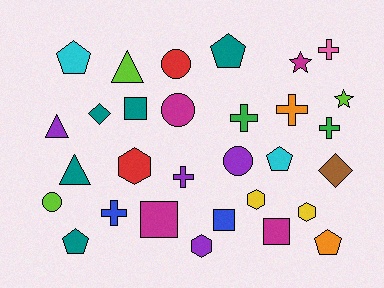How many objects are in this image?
There are 30 objects.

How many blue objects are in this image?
There are 2 blue objects.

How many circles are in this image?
There are 4 circles.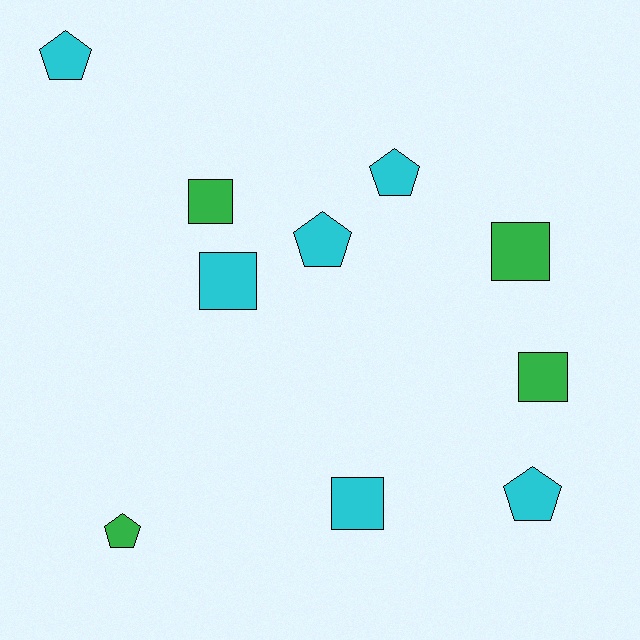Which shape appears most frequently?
Pentagon, with 5 objects.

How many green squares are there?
There are 3 green squares.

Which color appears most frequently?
Cyan, with 6 objects.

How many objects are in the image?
There are 10 objects.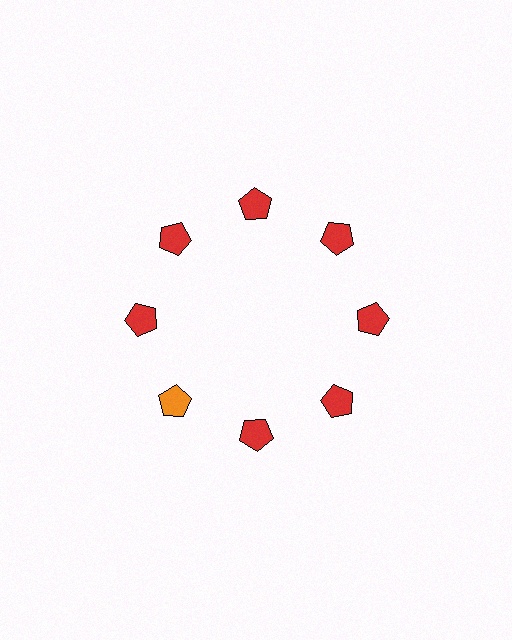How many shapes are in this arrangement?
There are 8 shapes arranged in a ring pattern.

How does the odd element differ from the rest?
It has a different color: orange instead of red.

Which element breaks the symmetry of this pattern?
The orange pentagon at roughly the 8 o'clock position breaks the symmetry. All other shapes are red pentagons.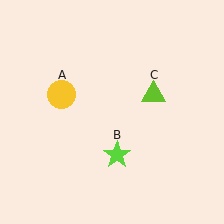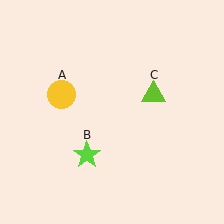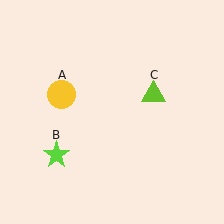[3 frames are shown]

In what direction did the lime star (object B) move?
The lime star (object B) moved left.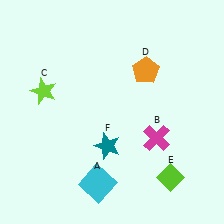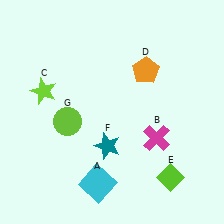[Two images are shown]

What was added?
A lime circle (G) was added in Image 2.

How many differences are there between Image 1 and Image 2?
There is 1 difference between the two images.